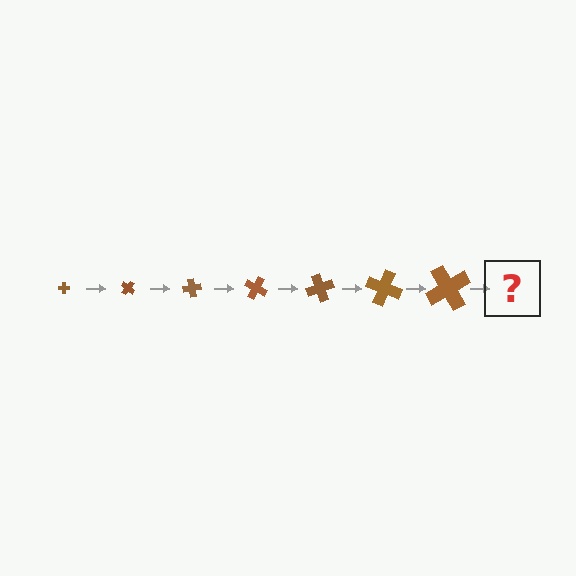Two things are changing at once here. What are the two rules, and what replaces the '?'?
The two rules are that the cross grows larger each step and it rotates 40 degrees each step. The '?' should be a cross, larger than the previous one and rotated 280 degrees from the start.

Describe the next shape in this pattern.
It should be a cross, larger than the previous one and rotated 280 degrees from the start.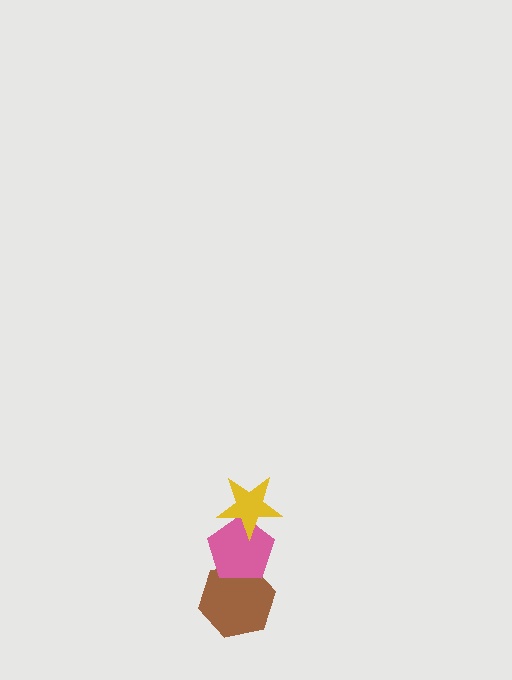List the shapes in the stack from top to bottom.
From top to bottom: the yellow star, the pink pentagon, the brown hexagon.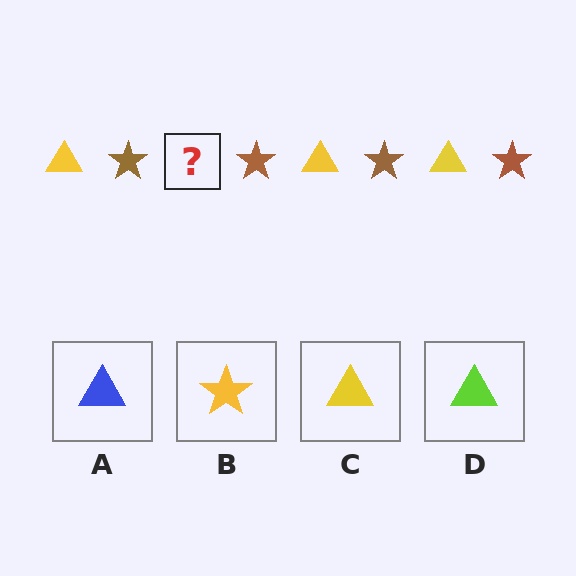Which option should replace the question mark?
Option C.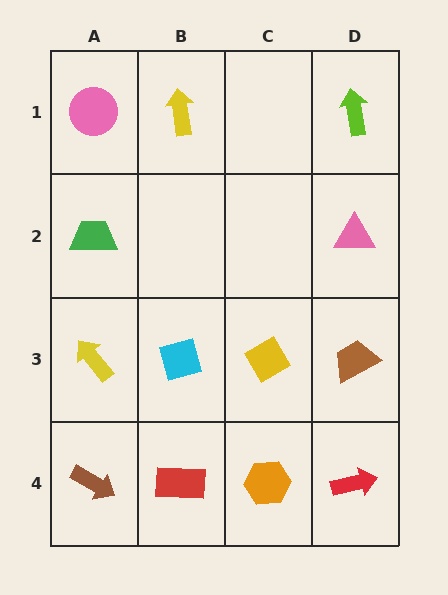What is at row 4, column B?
A red rectangle.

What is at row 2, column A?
A green trapezoid.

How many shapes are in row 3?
4 shapes.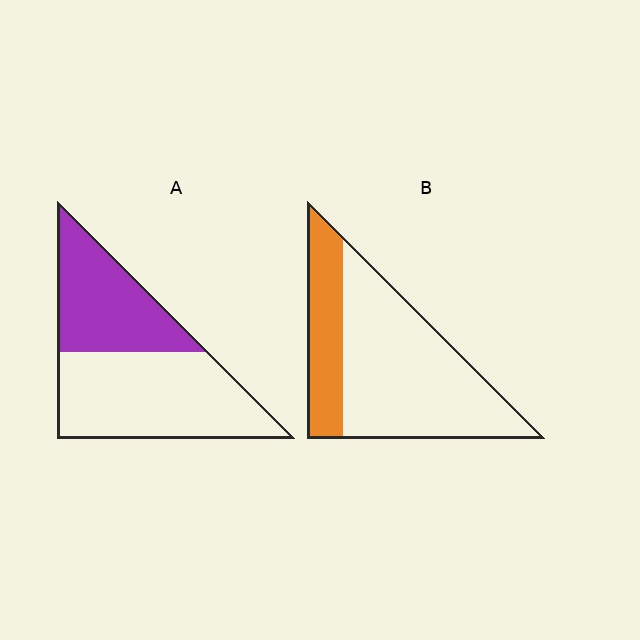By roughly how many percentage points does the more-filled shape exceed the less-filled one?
By roughly 10 percentage points (A over B).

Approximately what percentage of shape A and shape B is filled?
A is approximately 40% and B is approximately 30%.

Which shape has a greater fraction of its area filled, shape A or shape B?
Shape A.